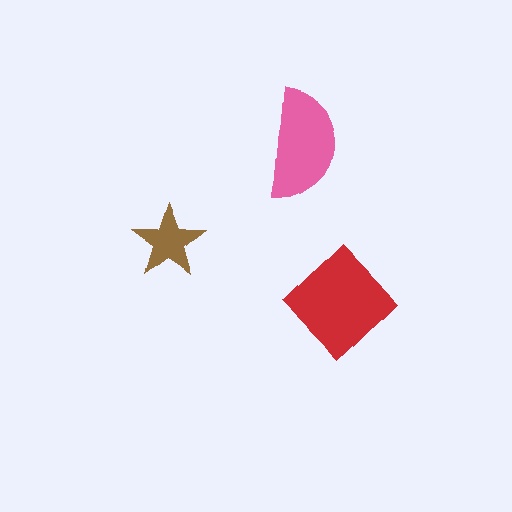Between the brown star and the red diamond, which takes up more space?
The red diamond.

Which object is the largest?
The red diamond.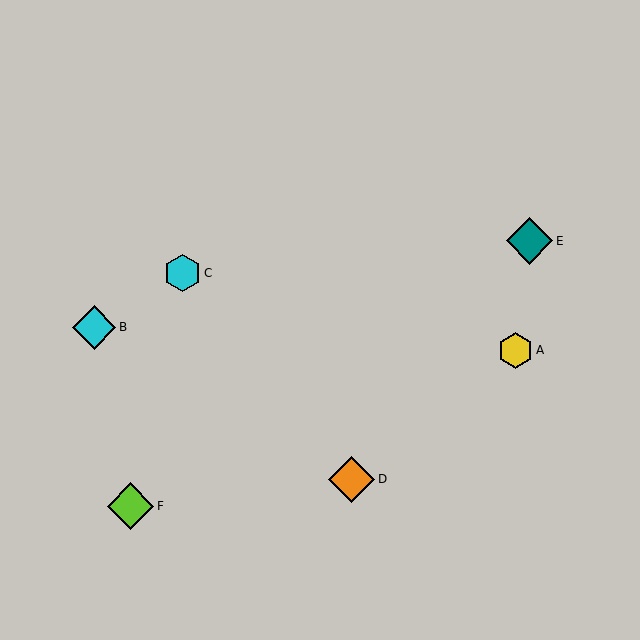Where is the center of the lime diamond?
The center of the lime diamond is at (130, 506).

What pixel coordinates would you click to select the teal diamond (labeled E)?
Click at (530, 241) to select the teal diamond E.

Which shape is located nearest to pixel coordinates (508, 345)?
The yellow hexagon (labeled A) at (516, 350) is nearest to that location.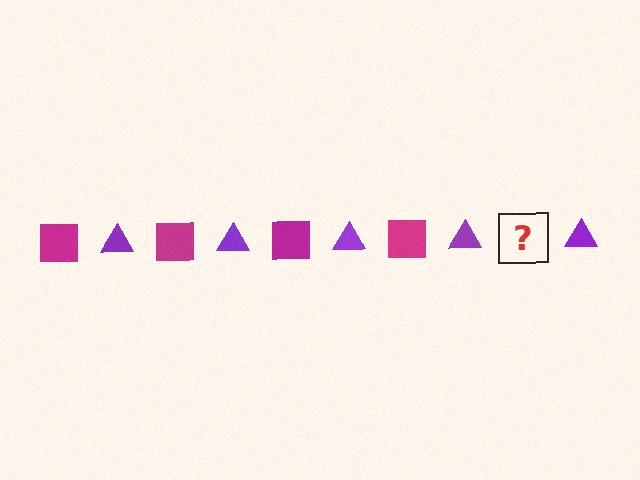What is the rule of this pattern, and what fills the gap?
The rule is that the pattern alternates between magenta square and purple triangle. The gap should be filled with a magenta square.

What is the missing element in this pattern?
The missing element is a magenta square.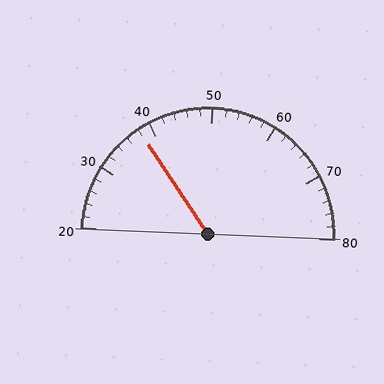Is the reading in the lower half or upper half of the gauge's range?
The reading is in the lower half of the range (20 to 80).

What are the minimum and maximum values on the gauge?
The gauge ranges from 20 to 80.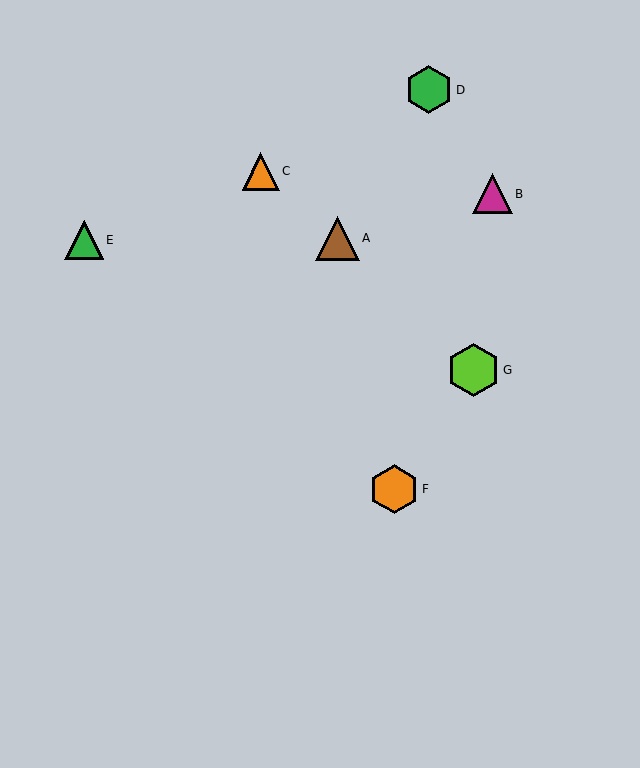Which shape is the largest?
The lime hexagon (labeled G) is the largest.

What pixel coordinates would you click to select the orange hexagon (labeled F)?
Click at (394, 489) to select the orange hexagon F.